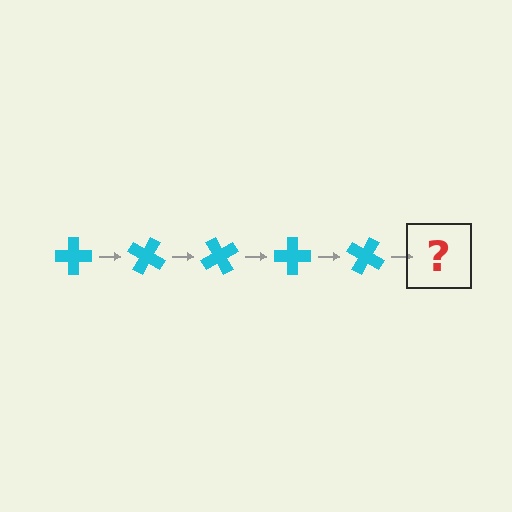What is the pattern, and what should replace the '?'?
The pattern is that the cross rotates 30 degrees each step. The '?' should be a cyan cross rotated 150 degrees.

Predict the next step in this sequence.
The next step is a cyan cross rotated 150 degrees.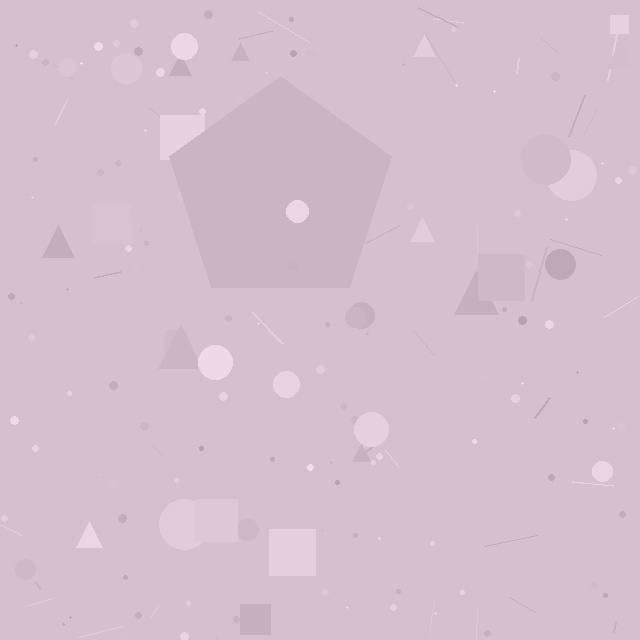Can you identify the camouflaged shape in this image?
The camouflaged shape is a pentagon.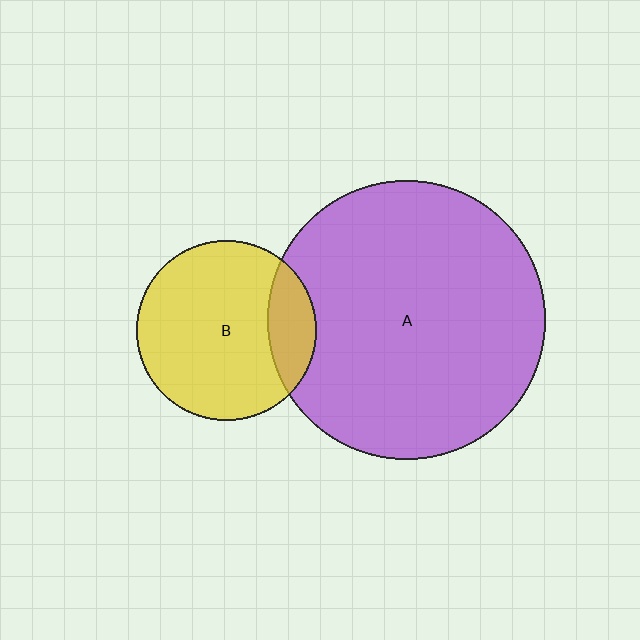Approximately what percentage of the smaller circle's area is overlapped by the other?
Approximately 20%.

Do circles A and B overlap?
Yes.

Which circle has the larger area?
Circle A (purple).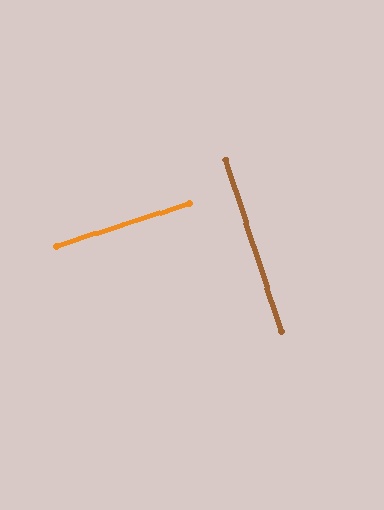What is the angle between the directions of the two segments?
Approximately 90 degrees.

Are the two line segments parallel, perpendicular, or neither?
Perpendicular — they meet at approximately 90°.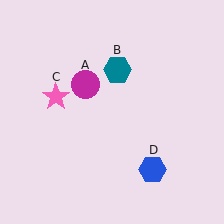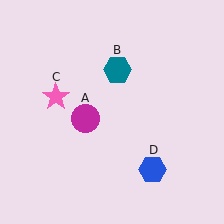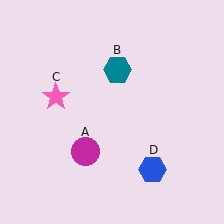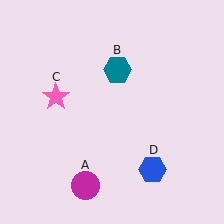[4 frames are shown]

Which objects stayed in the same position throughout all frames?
Teal hexagon (object B) and pink star (object C) and blue hexagon (object D) remained stationary.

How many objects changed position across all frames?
1 object changed position: magenta circle (object A).